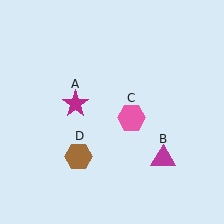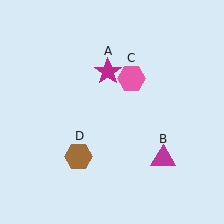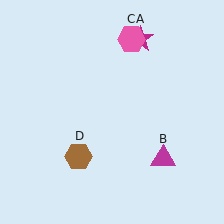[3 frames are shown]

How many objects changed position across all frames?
2 objects changed position: magenta star (object A), pink hexagon (object C).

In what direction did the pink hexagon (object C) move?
The pink hexagon (object C) moved up.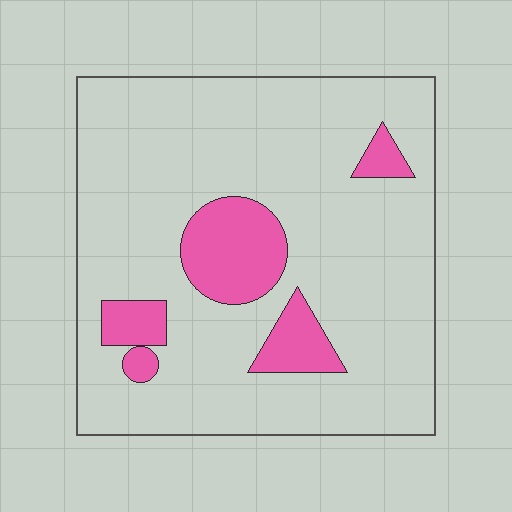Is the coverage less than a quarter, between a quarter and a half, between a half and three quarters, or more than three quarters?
Less than a quarter.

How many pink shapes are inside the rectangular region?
5.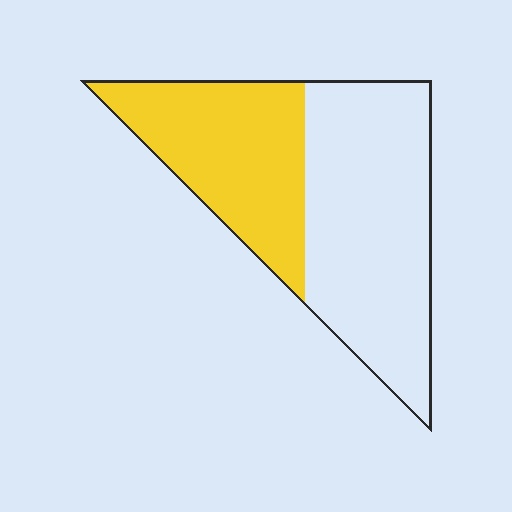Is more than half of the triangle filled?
No.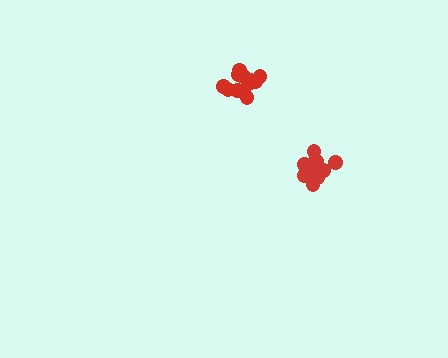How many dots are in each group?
Group 1: 11 dots, Group 2: 13 dots (24 total).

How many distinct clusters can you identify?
There are 2 distinct clusters.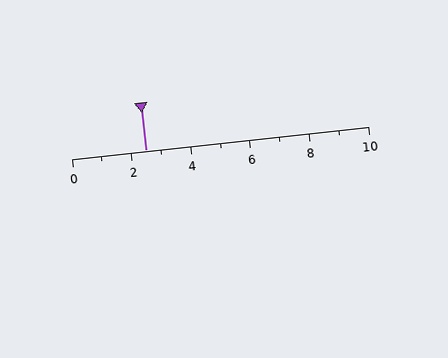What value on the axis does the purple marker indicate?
The marker indicates approximately 2.5.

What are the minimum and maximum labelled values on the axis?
The axis runs from 0 to 10.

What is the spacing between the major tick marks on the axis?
The major ticks are spaced 2 apart.